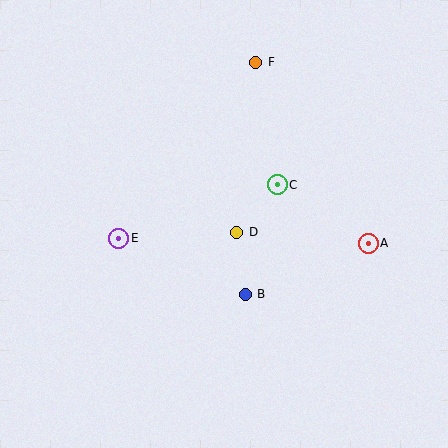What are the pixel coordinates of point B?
Point B is at (245, 294).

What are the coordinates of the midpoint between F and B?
The midpoint between F and B is at (250, 178).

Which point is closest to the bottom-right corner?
Point A is closest to the bottom-right corner.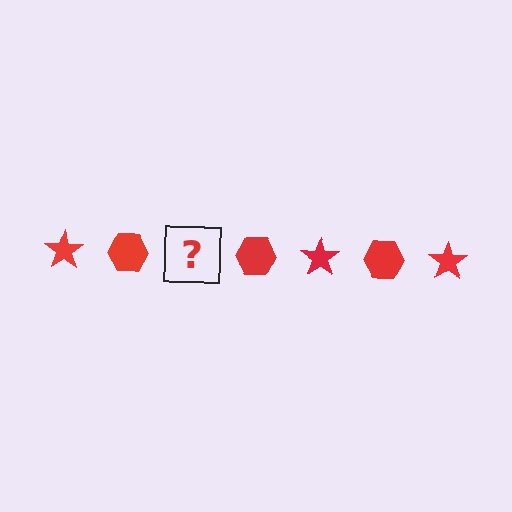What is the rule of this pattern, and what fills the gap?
The rule is that the pattern cycles through star, hexagon shapes in red. The gap should be filled with a red star.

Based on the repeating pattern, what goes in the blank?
The blank should be a red star.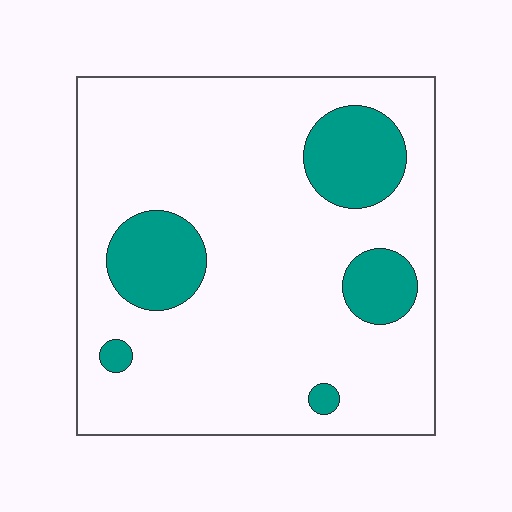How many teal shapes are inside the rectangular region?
5.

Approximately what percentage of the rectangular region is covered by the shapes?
Approximately 20%.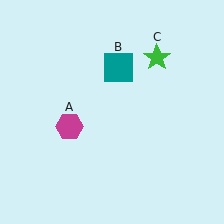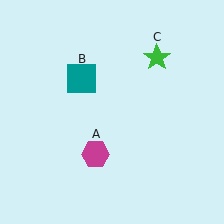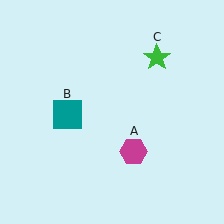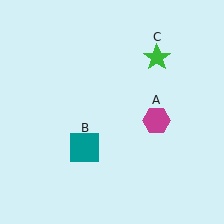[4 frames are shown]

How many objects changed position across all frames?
2 objects changed position: magenta hexagon (object A), teal square (object B).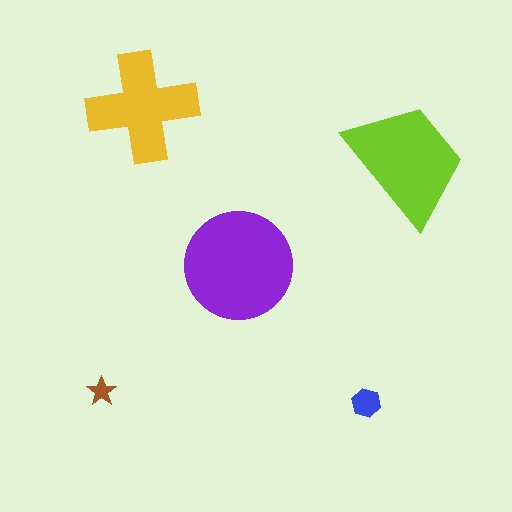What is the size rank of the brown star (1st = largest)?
5th.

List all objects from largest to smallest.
The purple circle, the lime trapezoid, the yellow cross, the blue hexagon, the brown star.